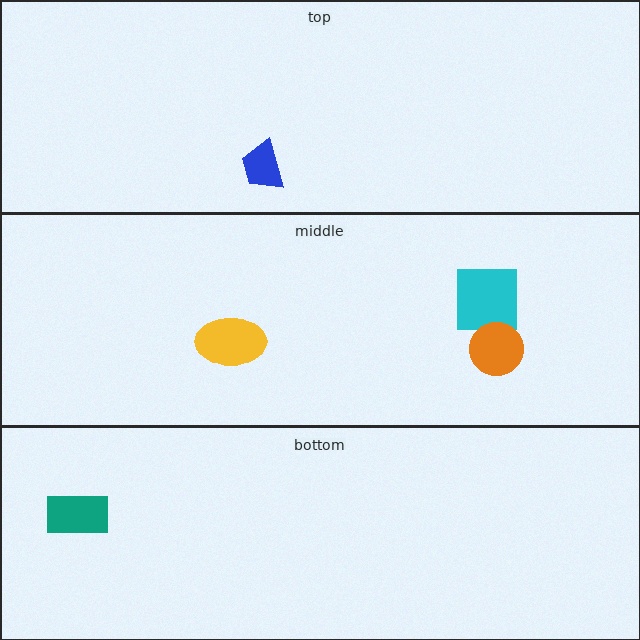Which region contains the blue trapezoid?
The top region.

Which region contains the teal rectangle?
The bottom region.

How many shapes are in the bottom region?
1.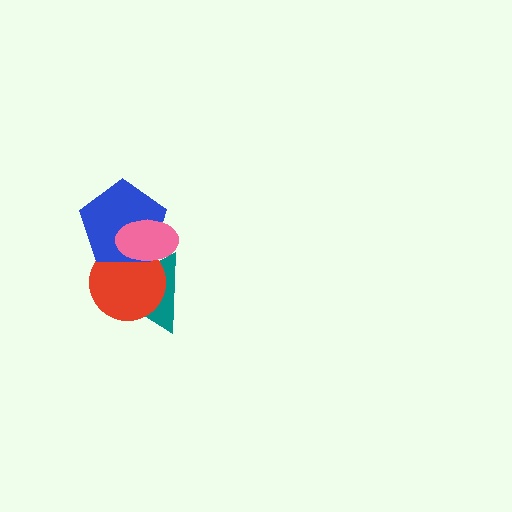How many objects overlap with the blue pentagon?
3 objects overlap with the blue pentagon.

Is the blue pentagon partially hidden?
Yes, it is partially covered by another shape.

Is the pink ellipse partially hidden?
No, no other shape covers it.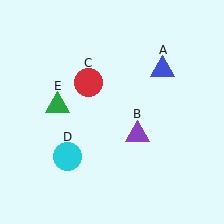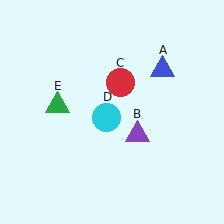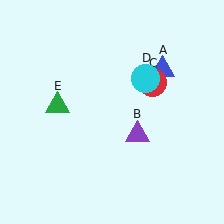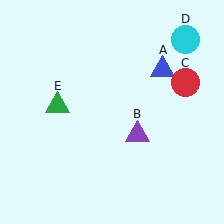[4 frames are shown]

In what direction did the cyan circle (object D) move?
The cyan circle (object D) moved up and to the right.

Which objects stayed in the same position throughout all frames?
Blue triangle (object A) and purple triangle (object B) and green triangle (object E) remained stationary.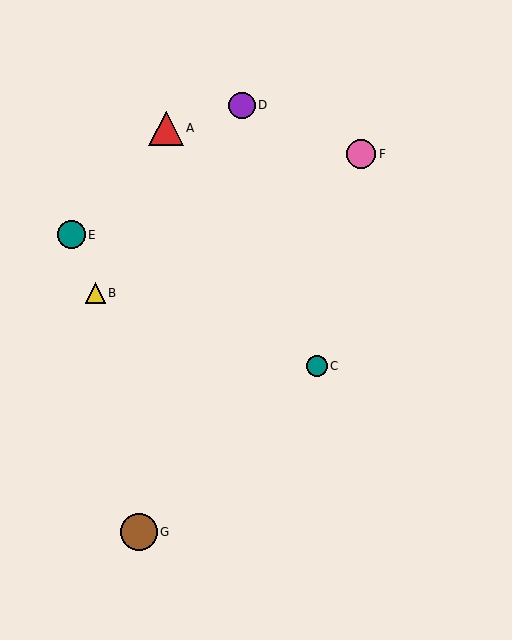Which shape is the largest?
The brown circle (labeled G) is the largest.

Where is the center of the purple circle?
The center of the purple circle is at (242, 105).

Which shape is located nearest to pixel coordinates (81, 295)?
The yellow triangle (labeled B) at (95, 293) is nearest to that location.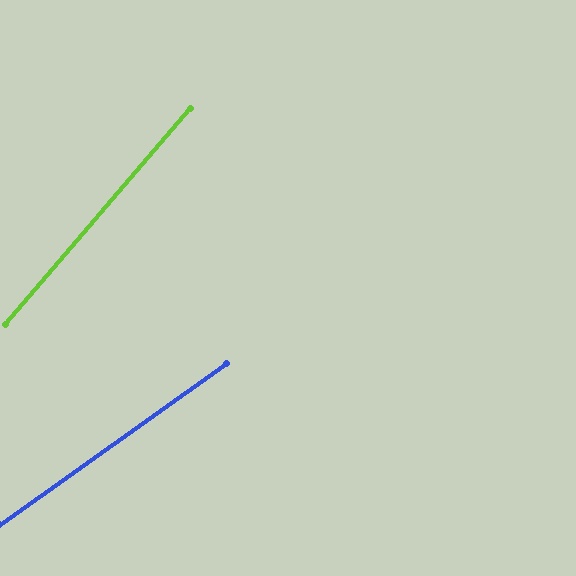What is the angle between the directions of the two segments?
Approximately 14 degrees.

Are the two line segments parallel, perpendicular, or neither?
Neither parallel nor perpendicular — they differ by about 14°.